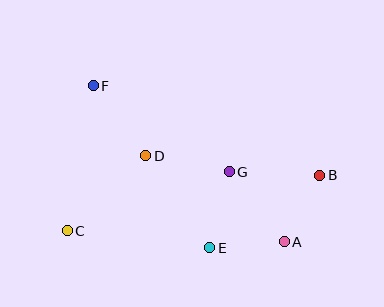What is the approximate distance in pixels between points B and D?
The distance between B and D is approximately 175 pixels.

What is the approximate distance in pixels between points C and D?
The distance between C and D is approximately 108 pixels.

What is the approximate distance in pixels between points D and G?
The distance between D and G is approximately 85 pixels.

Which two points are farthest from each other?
Points B and C are farthest from each other.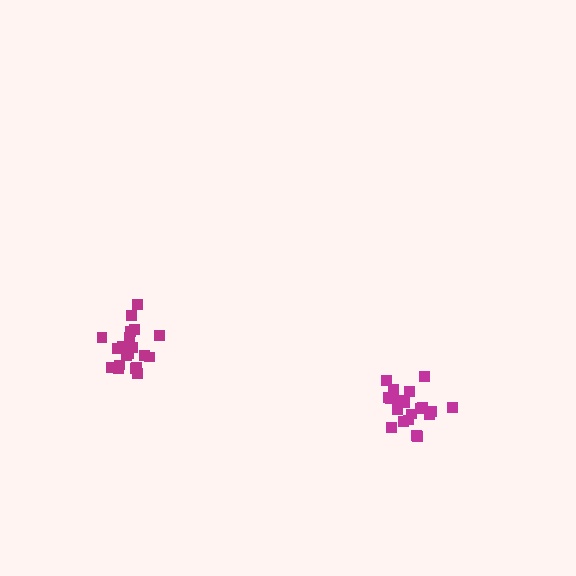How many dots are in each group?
Group 1: 20 dots, Group 2: 20 dots (40 total).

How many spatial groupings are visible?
There are 2 spatial groupings.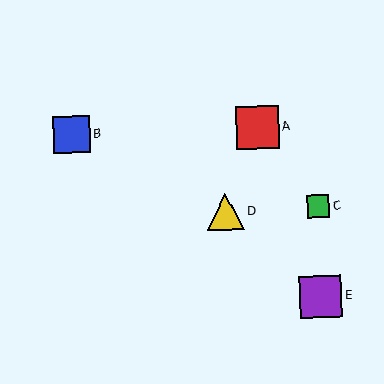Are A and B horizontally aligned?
Yes, both are at y≈127.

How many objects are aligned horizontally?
2 objects (A, B) are aligned horizontally.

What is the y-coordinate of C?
Object C is at y≈206.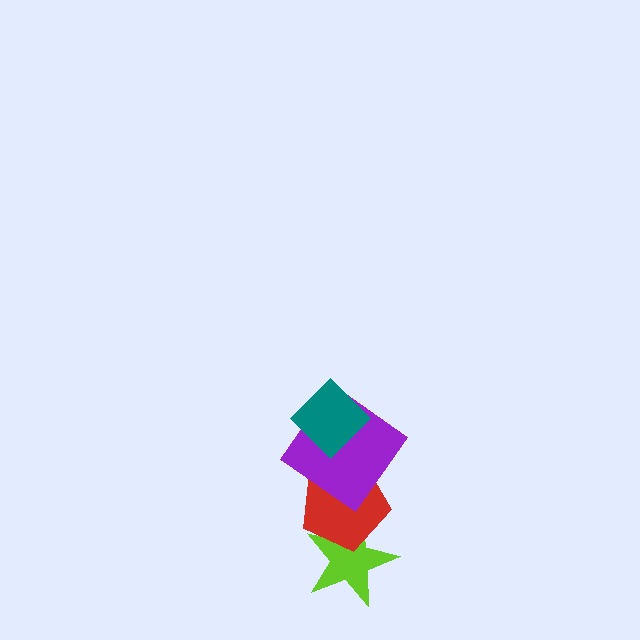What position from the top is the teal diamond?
The teal diamond is 1st from the top.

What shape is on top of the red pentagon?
The purple diamond is on top of the red pentagon.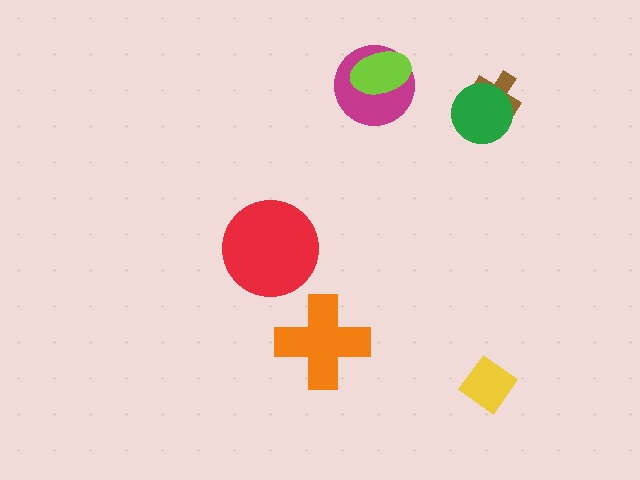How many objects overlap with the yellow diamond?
0 objects overlap with the yellow diamond.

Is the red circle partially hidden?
No, no other shape covers it.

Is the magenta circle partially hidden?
Yes, it is partially covered by another shape.